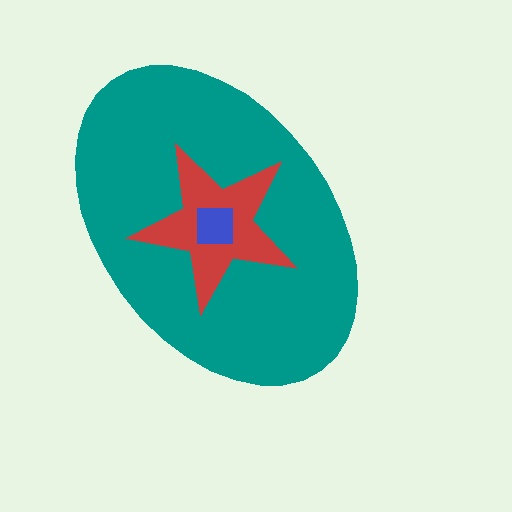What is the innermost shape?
The blue square.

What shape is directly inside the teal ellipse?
The red star.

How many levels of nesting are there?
3.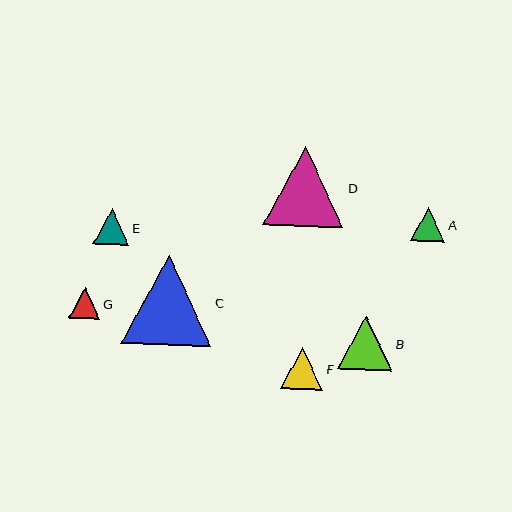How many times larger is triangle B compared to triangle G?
Triangle B is approximately 1.8 times the size of triangle G.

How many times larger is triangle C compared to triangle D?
Triangle C is approximately 1.1 times the size of triangle D.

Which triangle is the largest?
Triangle C is the largest with a size of approximately 90 pixels.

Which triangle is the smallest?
Triangle G is the smallest with a size of approximately 31 pixels.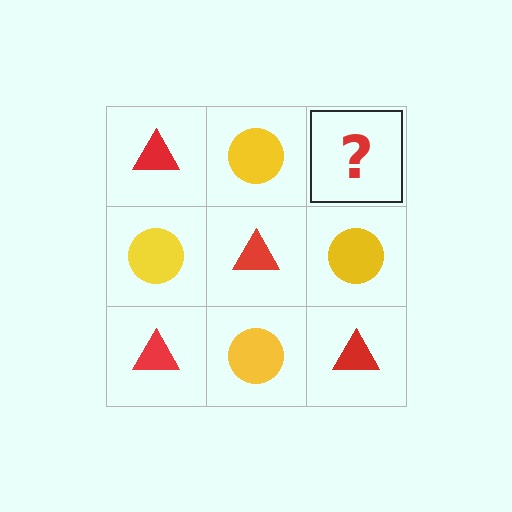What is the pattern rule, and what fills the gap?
The rule is that it alternates red triangle and yellow circle in a checkerboard pattern. The gap should be filled with a red triangle.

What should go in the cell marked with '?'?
The missing cell should contain a red triangle.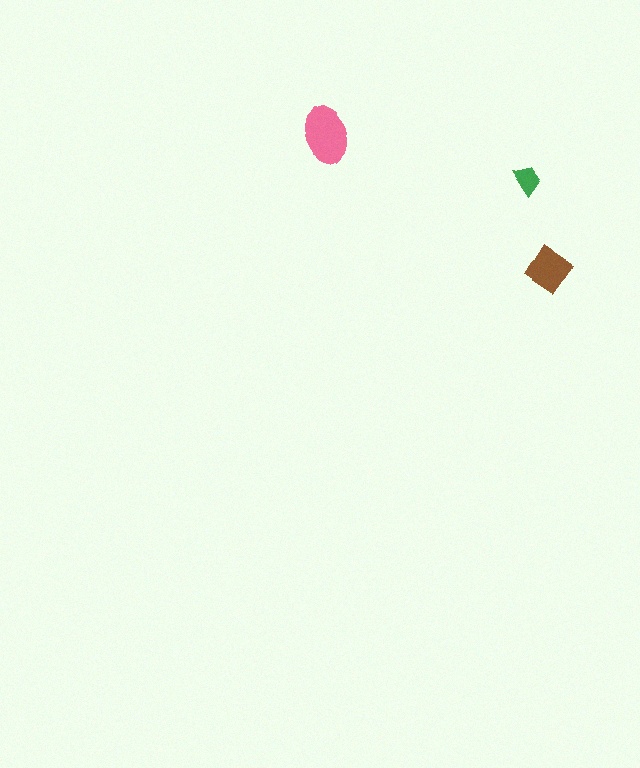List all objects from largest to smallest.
The pink ellipse, the brown diamond, the green trapezoid.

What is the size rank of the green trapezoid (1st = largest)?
3rd.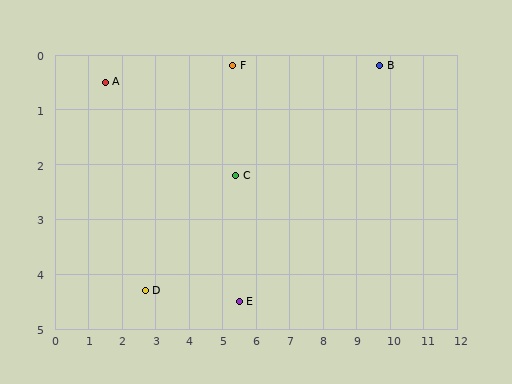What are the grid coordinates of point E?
Point E is at approximately (5.5, 4.5).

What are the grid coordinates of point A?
Point A is at approximately (1.5, 0.5).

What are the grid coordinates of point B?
Point B is at approximately (9.7, 0.2).